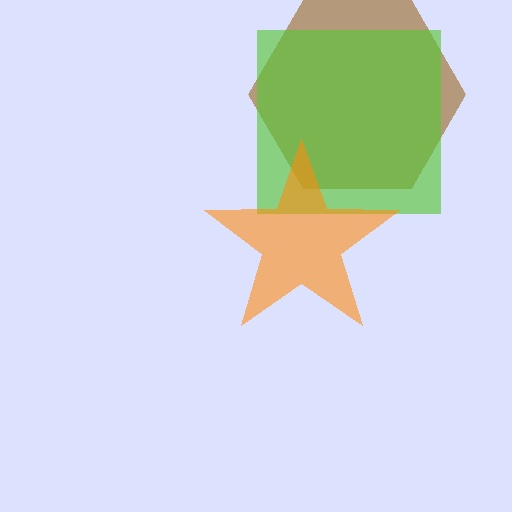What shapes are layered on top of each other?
The layered shapes are: a brown hexagon, a lime square, an orange star.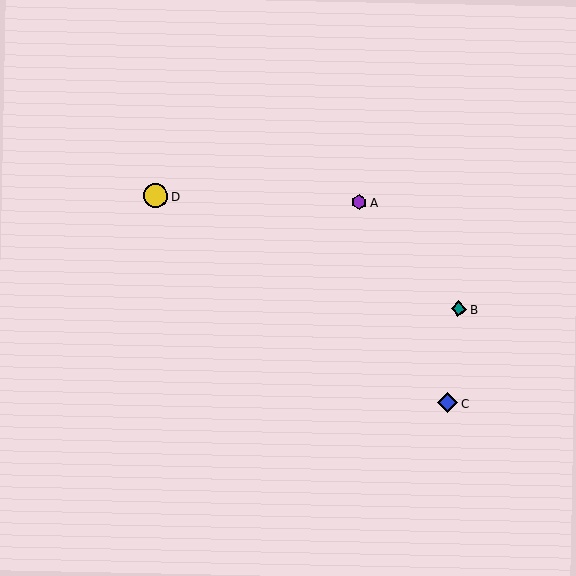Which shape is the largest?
The yellow circle (labeled D) is the largest.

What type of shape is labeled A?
Shape A is a purple hexagon.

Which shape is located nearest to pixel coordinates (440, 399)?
The blue diamond (labeled C) at (448, 403) is nearest to that location.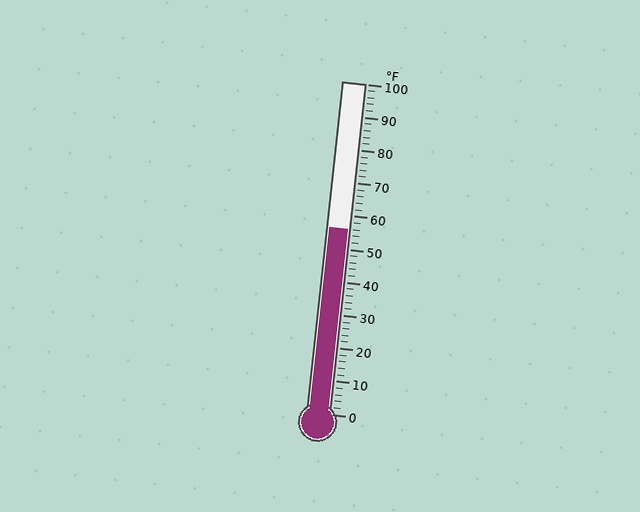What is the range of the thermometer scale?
The thermometer scale ranges from 0°F to 100°F.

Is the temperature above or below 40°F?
The temperature is above 40°F.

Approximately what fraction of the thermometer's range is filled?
The thermometer is filled to approximately 55% of its range.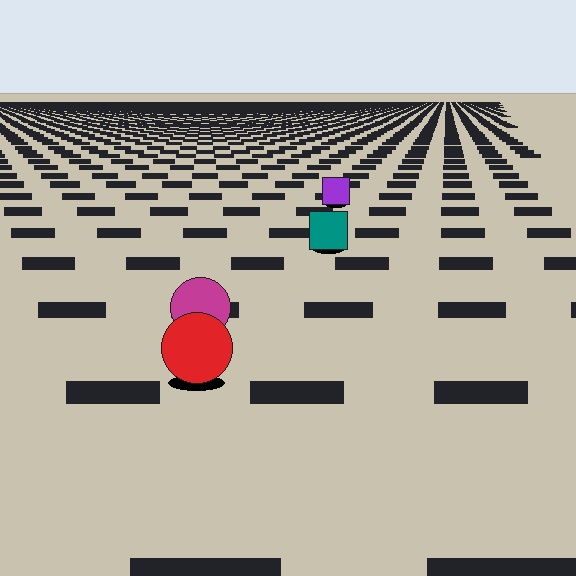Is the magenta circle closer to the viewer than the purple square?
Yes. The magenta circle is closer — you can tell from the texture gradient: the ground texture is coarser near it.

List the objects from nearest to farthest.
From nearest to farthest: the red circle, the magenta circle, the teal square, the purple square.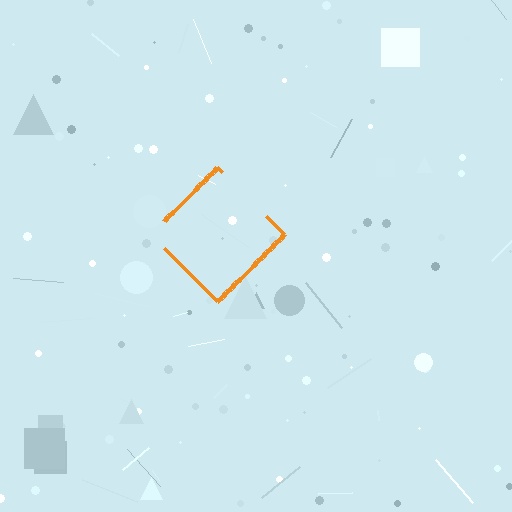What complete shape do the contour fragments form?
The contour fragments form a diamond.